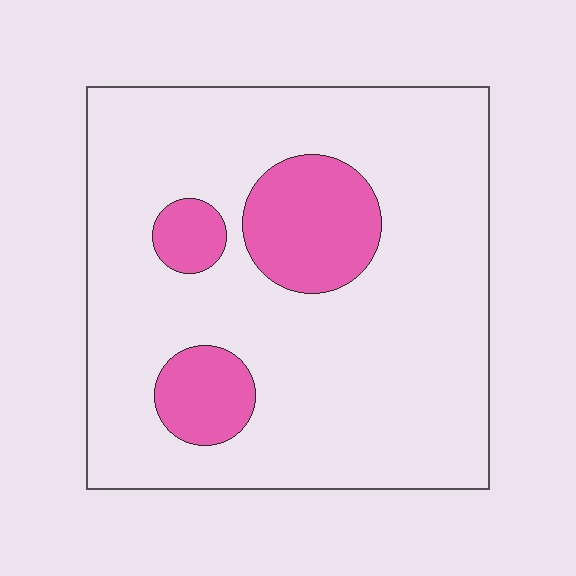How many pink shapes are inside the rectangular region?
3.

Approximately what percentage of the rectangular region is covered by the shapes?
Approximately 15%.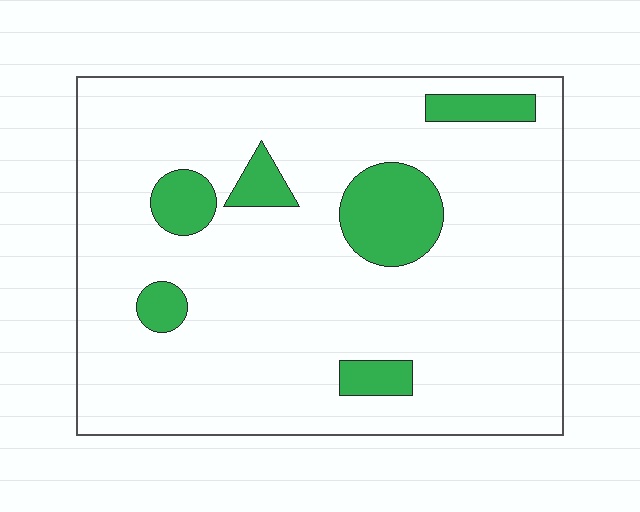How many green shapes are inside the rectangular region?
6.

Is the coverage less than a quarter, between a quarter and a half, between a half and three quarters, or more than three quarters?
Less than a quarter.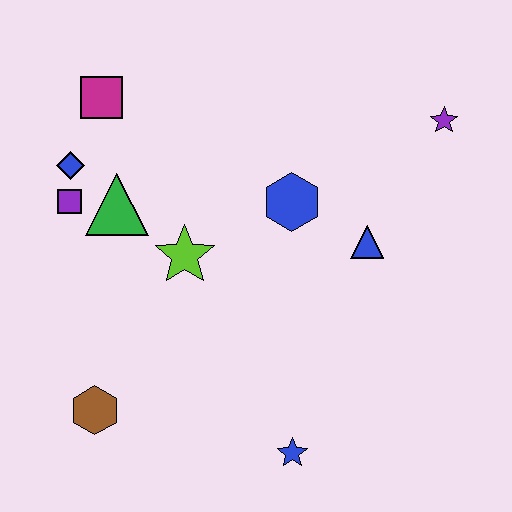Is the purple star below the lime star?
No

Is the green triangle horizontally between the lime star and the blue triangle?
No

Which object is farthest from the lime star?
The purple star is farthest from the lime star.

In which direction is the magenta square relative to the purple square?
The magenta square is above the purple square.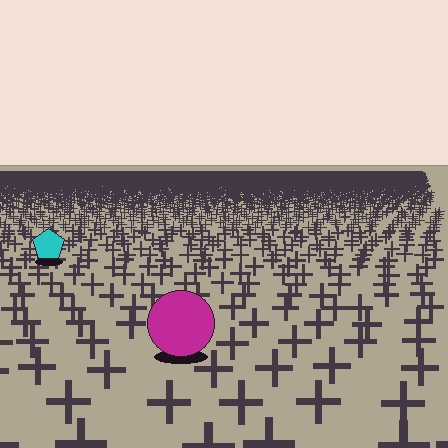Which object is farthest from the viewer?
The cyan pentagon is farthest from the viewer. It appears smaller and the ground texture around it is denser.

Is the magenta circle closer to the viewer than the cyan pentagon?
Yes. The magenta circle is closer — you can tell from the texture gradient: the ground texture is coarser near it.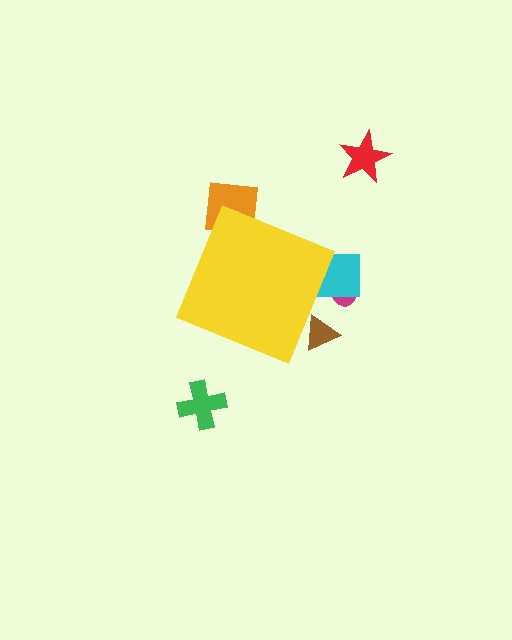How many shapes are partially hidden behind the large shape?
4 shapes are partially hidden.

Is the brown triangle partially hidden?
Yes, the brown triangle is partially hidden behind the yellow diamond.